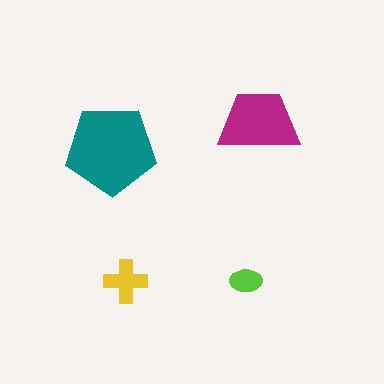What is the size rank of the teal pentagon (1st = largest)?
1st.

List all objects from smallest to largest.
The lime ellipse, the yellow cross, the magenta trapezoid, the teal pentagon.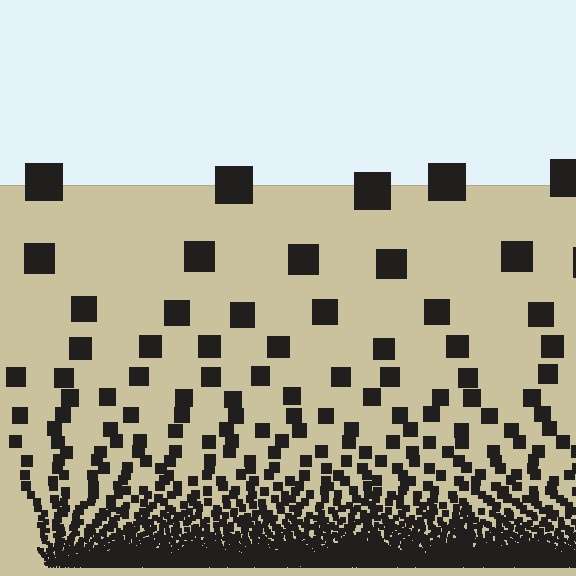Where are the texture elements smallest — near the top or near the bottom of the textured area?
Near the bottom.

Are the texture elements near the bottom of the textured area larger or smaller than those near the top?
Smaller. The gradient is inverted — elements near the bottom are smaller and denser.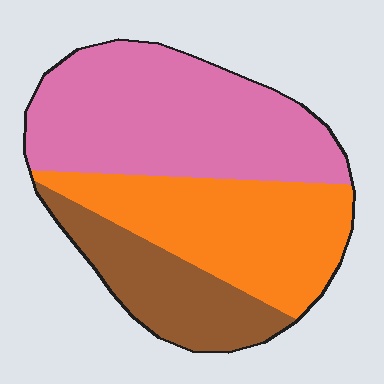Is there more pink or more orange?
Pink.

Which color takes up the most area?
Pink, at roughly 45%.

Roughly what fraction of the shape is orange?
Orange takes up about one third (1/3) of the shape.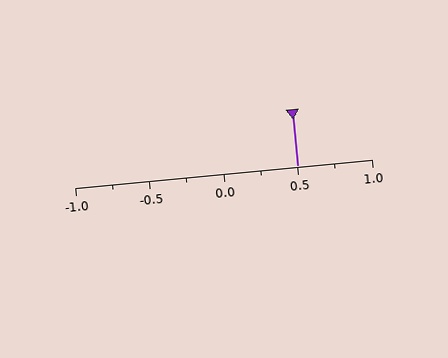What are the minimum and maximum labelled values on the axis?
The axis runs from -1.0 to 1.0.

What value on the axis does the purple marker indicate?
The marker indicates approximately 0.5.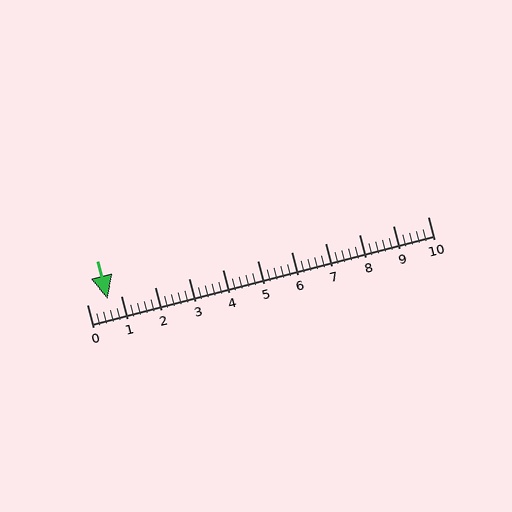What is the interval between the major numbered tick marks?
The major tick marks are spaced 1 units apart.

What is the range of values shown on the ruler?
The ruler shows values from 0 to 10.